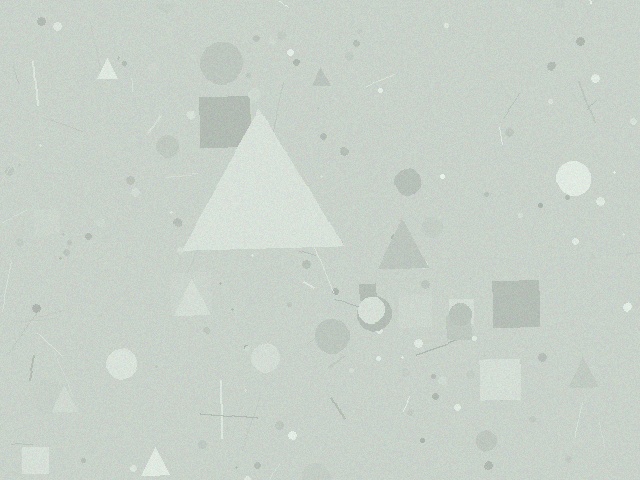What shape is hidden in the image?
A triangle is hidden in the image.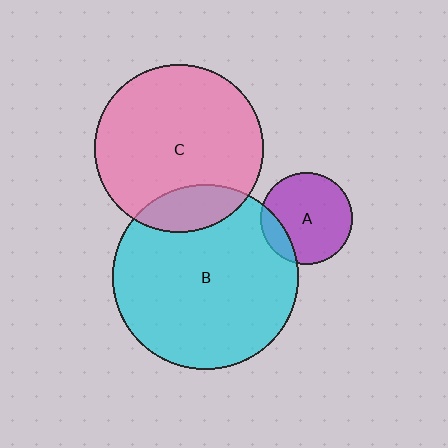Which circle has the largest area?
Circle B (cyan).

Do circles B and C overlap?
Yes.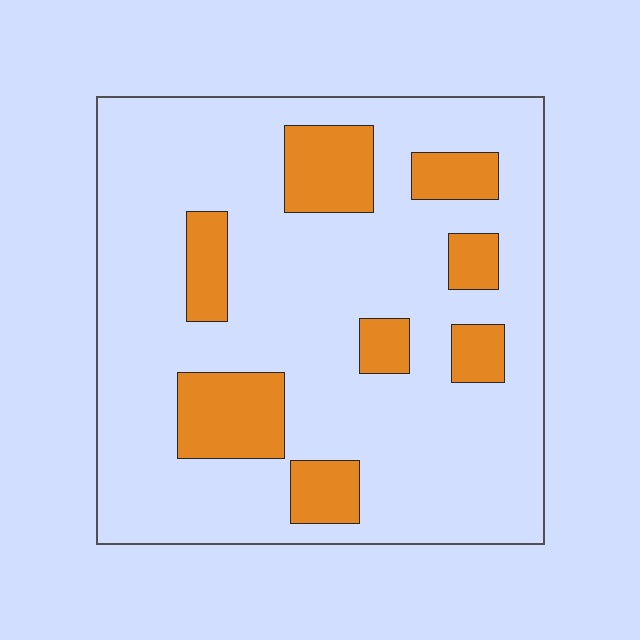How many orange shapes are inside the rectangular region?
8.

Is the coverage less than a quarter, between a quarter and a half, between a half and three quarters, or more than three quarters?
Less than a quarter.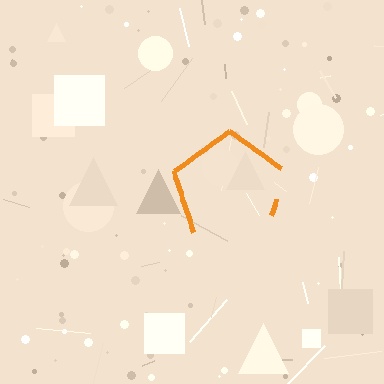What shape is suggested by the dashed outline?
The dashed outline suggests a pentagon.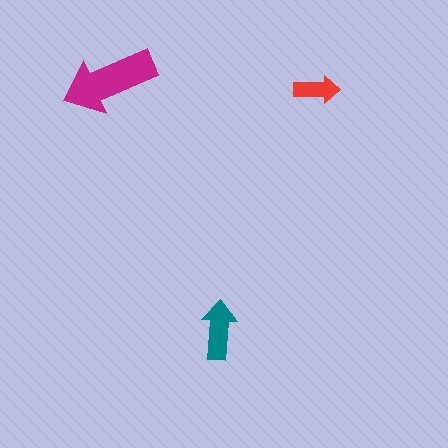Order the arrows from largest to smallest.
the magenta one, the teal one, the red one.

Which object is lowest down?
The teal arrow is bottommost.